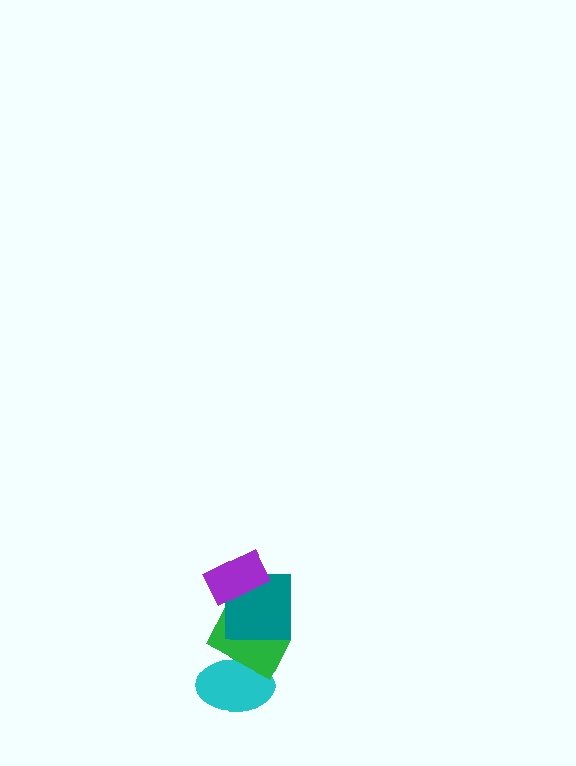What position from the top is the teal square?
The teal square is 2nd from the top.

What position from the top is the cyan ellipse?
The cyan ellipse is 4th from the top.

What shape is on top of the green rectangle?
The teal square is on top of the green rectangle.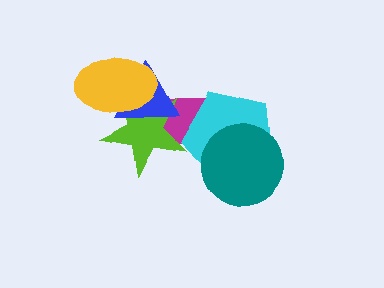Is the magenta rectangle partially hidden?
Yes, it is partially covered by another shape.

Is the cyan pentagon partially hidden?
Yes, it is partially covered by another shape.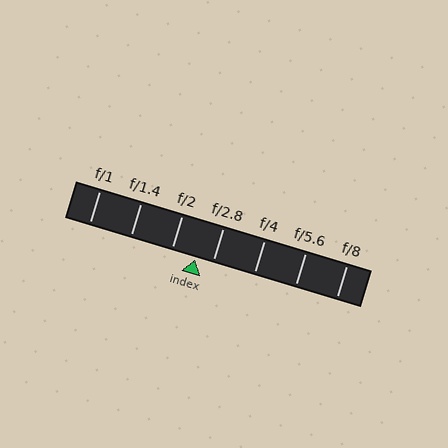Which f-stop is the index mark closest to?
The index mark is closest to f/2.8.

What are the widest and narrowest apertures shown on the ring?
The widest aperture shown is f/1 and the narrowest is f/8.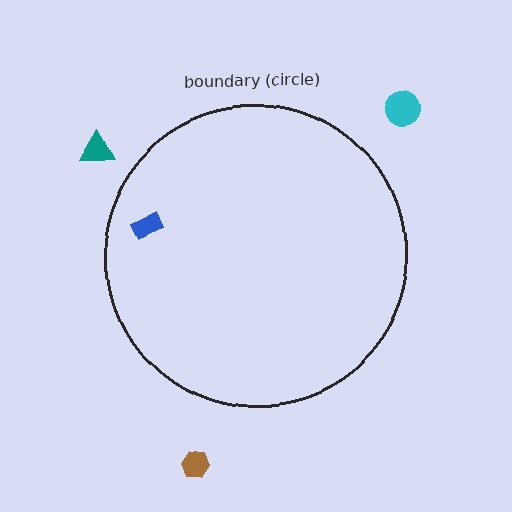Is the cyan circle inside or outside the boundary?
Outside.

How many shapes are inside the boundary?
1 inside, 3 outside.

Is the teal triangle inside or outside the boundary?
Outside.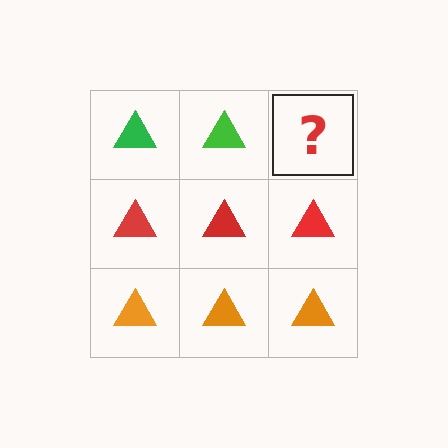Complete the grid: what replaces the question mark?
The question mark should be replaced with a green triangle.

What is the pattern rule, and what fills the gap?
The rule is that each row has a consistent color. The gap should be filled with a green triangle.